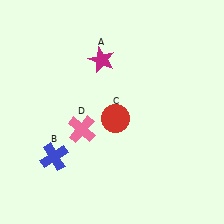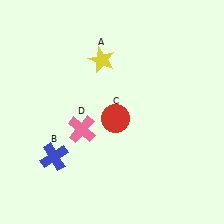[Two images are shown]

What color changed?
The star (A) changed from magenta in Image 1 to yellow in Image 2.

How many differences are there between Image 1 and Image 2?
There is 1 difference between the two images.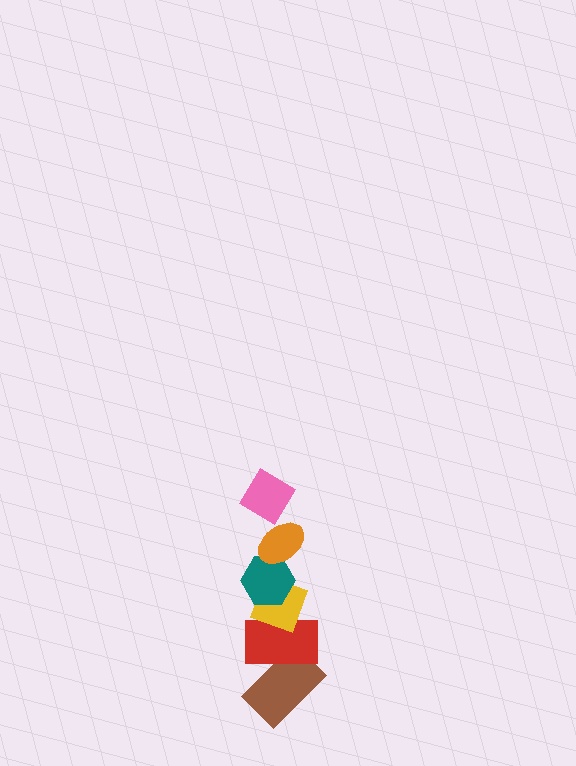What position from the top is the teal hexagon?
The teal hexagon is 3rd from the top.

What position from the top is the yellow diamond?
The yellow diamond is 4th from the top.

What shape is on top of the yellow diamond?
The teal hexagon is on top of the yellow diamond.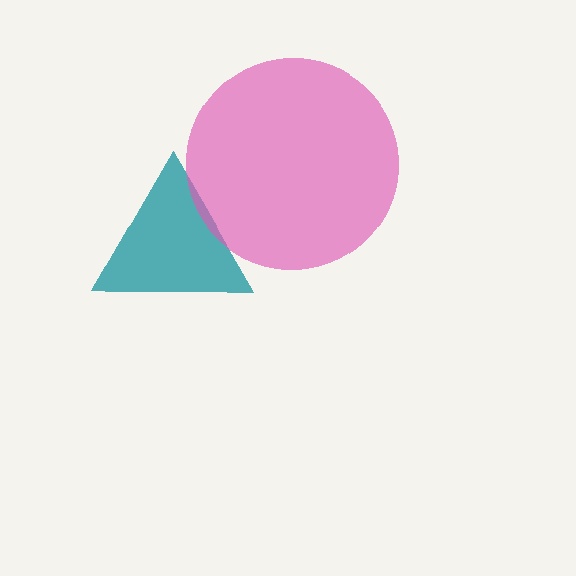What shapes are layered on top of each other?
The layered shapes are: a teal triangle, a pink circle.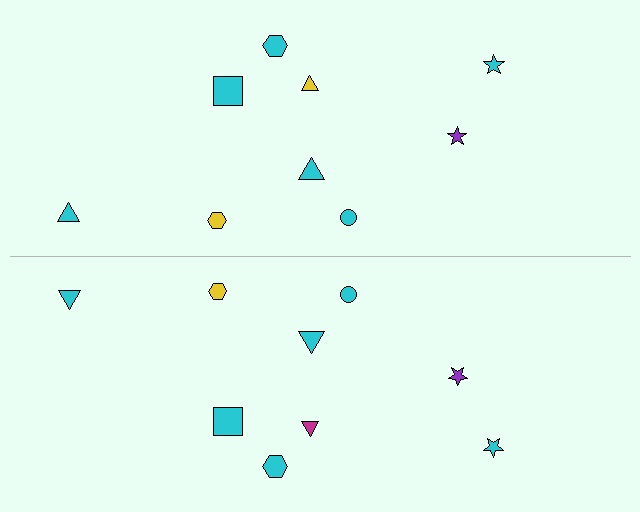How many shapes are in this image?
There are 18 shapes in this image.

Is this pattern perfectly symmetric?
No, the pattern is not perfectly symmetric. The magenta triangle on the bottom side breaks the symmetry — its mirror counterpart is yellow.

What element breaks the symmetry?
The magenta triangle on the bottom side breaks the symmetry — its mirror counterpart is yellow.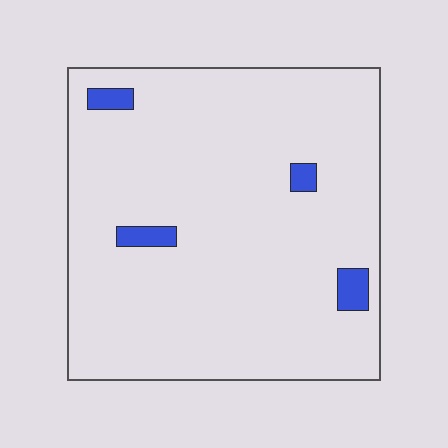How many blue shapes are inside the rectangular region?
4.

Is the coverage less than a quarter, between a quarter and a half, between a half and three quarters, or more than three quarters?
Less than a quarter.